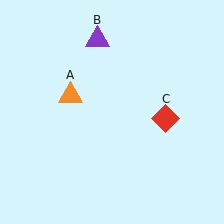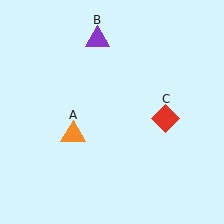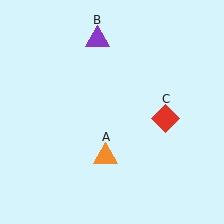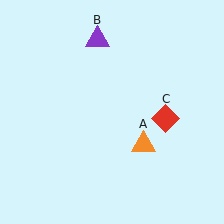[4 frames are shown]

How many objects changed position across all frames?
1 object changed position: orange triangle (object A).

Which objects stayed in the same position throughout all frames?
Purple triangle (object B) and red diamond (object C) remained stationary.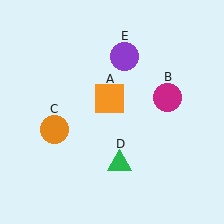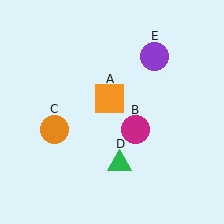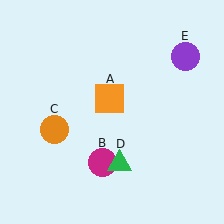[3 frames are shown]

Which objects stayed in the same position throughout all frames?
Orange square (object A) and orange circle (object C) and green triangle (object D) remained stationary.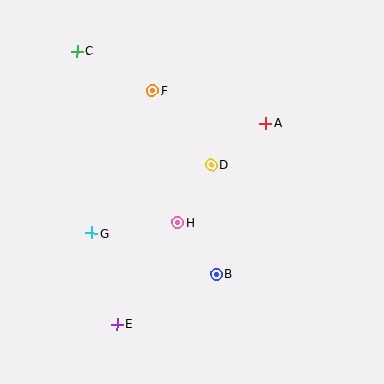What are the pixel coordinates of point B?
Point B is at (216, 274).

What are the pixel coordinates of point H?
Point H is at (178, 222).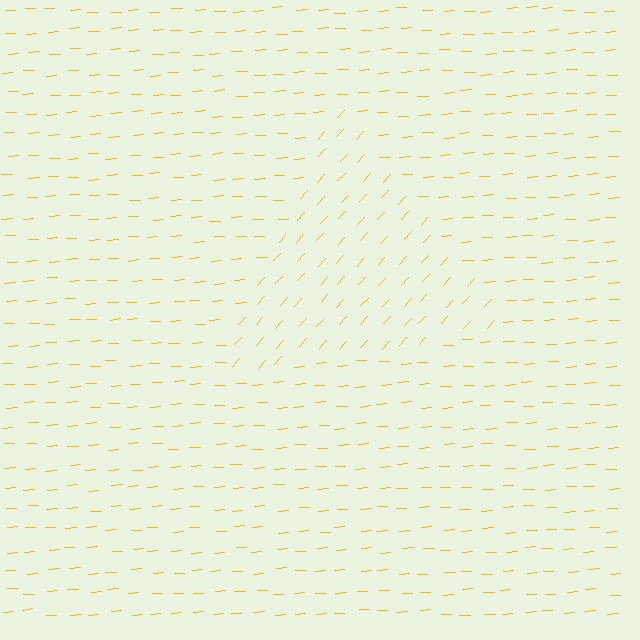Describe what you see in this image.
The image is filled with small yellow line segments. A triangle region in the image has lines oriented differently from the surrounding lines, creating a visible texture boundary.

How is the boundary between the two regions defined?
The boundary is defined purely by a change in line orientation (approximately 45 degrees difference). All lines are the same color and thickness.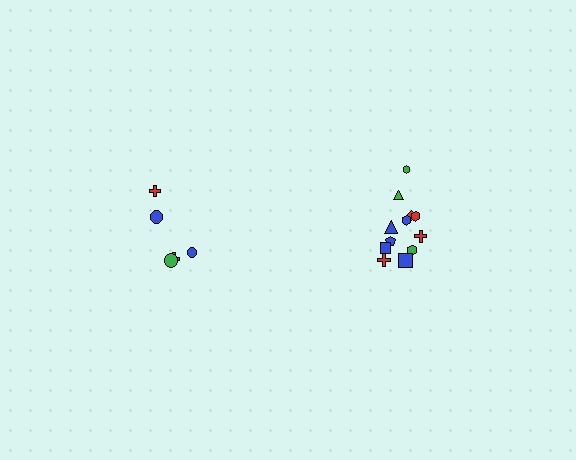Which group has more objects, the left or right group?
The right group.